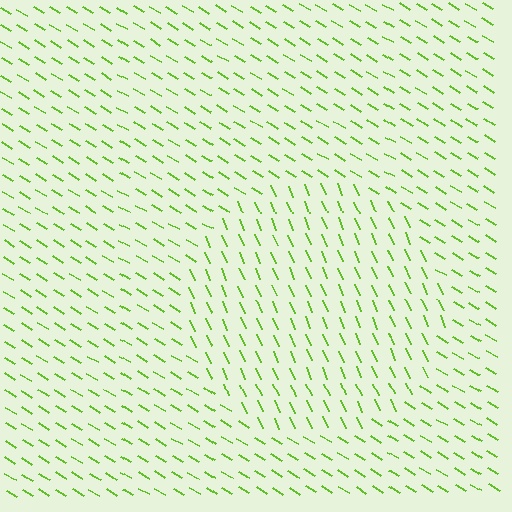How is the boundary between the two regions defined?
The boundary is defined purely by a change in line orientation (approximately 35 degrees difference). All lines are the same color and thickness.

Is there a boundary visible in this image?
Yes, there is a texture boundary formed by a change in line orientation.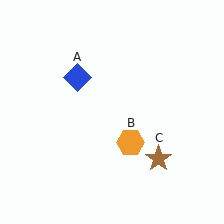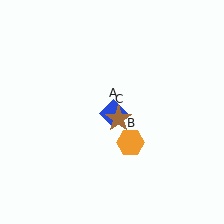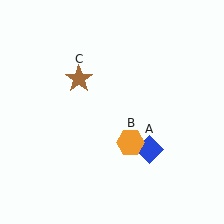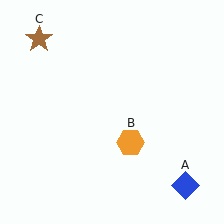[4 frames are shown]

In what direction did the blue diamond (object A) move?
The blue diamond (object A) moved down and to the right.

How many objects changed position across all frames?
2 objects changed position: blue diamond (object A), brown star (object C).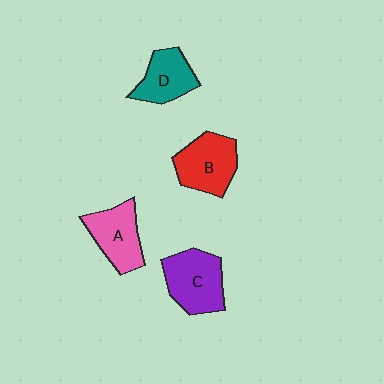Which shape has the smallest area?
Shape D (teal).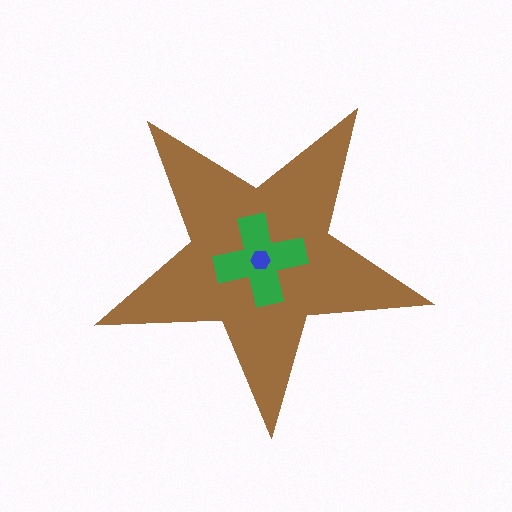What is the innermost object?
The blue hexagon.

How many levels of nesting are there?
3.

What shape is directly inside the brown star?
The green cross.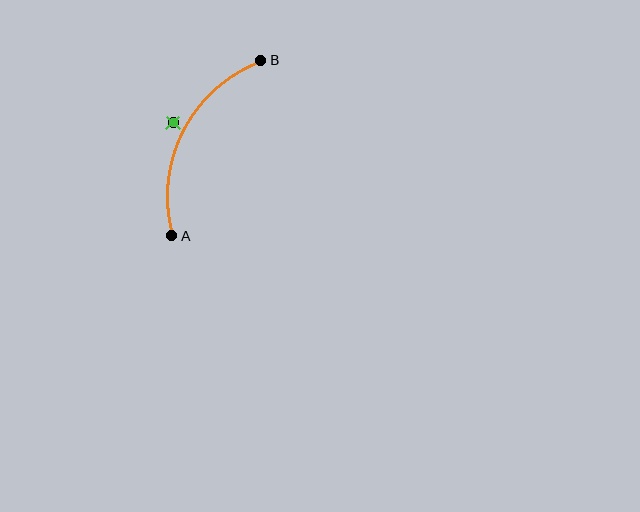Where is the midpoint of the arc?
The arc midpoint is the point on the curve farthest from the straight line joining A and B. It sits to the left of that line.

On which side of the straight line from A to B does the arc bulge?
The arc bulges to the left of the straight line connecting A and B.